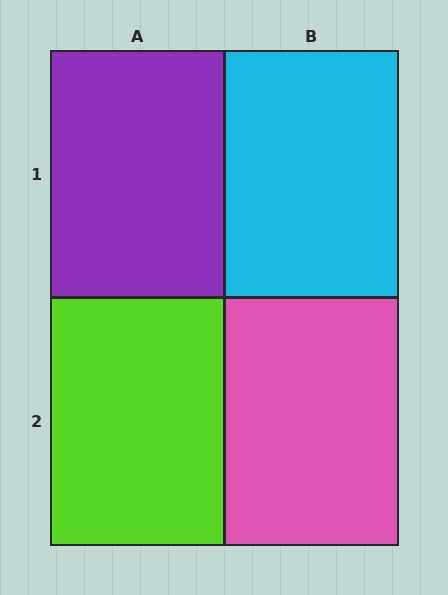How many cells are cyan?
1 cell is cyan.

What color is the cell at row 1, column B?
Cyan.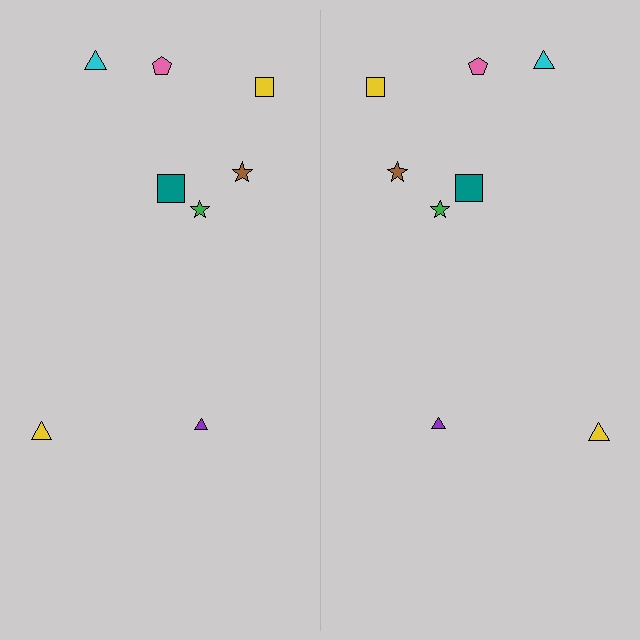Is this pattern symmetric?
Yes, this pattern has bilateral (reflection) symmetry.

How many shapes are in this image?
There are 16 shapes in this image.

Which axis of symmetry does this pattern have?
The pattern has a vertical axis of symmetry running through the center of the image.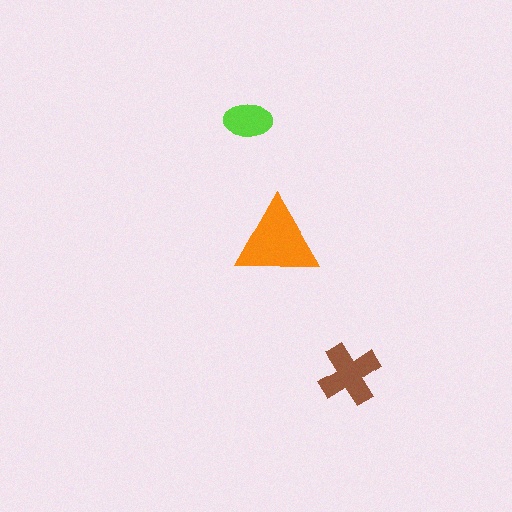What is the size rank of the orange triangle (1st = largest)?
1st.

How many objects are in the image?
There are 3 objects in the image.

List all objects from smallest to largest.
The lime ellipse, the brown cross, the orange triangle.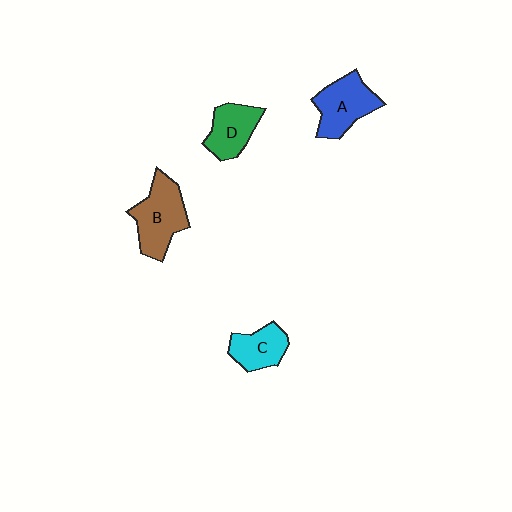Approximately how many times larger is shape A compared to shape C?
Approximately 1.3 times.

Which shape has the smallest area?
Shape C (cyan).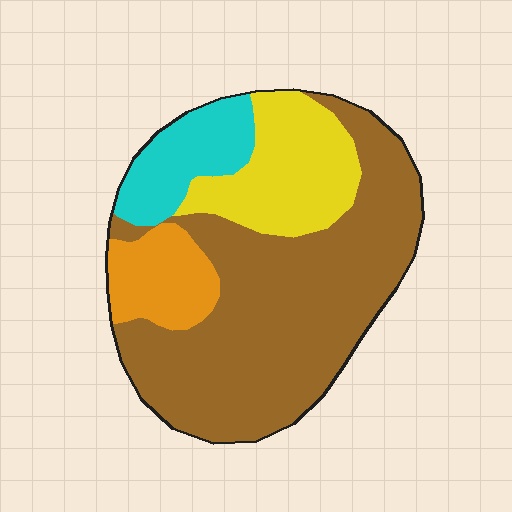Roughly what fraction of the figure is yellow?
Yellow takes up between a sixth and a third of the figure.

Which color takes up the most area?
Brown, at roughly 60%.